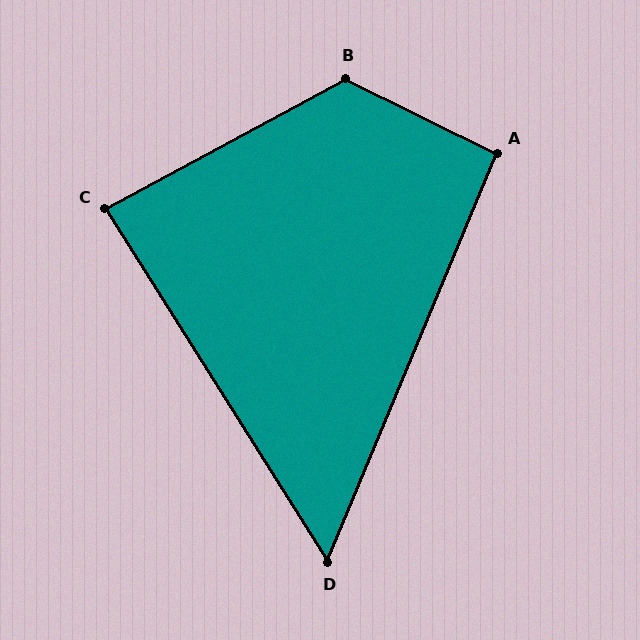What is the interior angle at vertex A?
Approximately 94 degrees (approximately right).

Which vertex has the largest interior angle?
B, at approximately 125 degrees.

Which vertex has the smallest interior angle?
D, at approximately 55 degrees.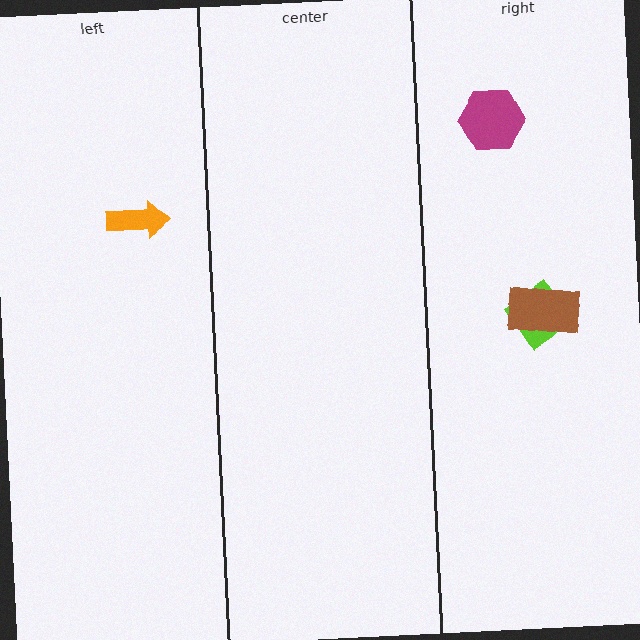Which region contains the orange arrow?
The left region.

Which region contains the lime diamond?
The right region.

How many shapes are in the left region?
1.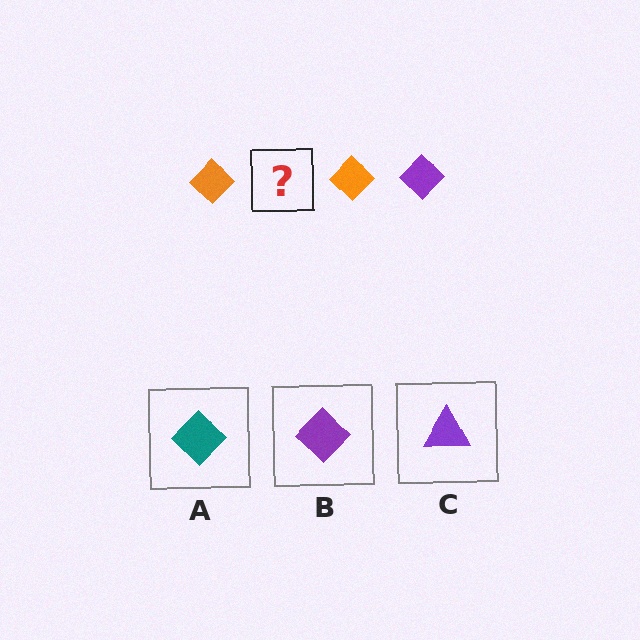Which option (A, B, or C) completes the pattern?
B.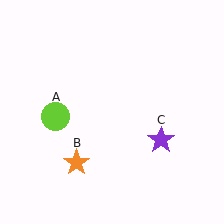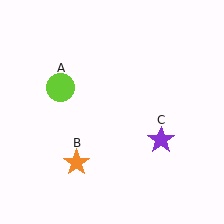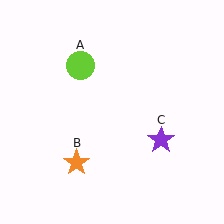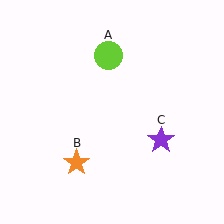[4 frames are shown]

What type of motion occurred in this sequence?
The lime circle (object A) rotated clockwise around the center of the scene.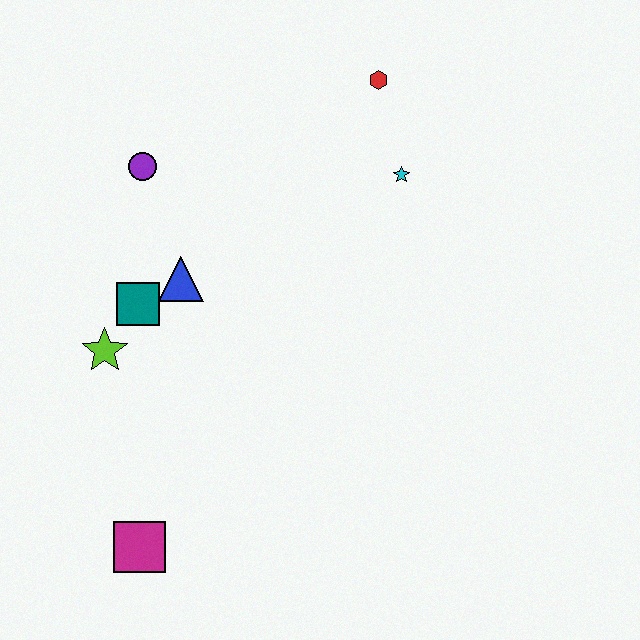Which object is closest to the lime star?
The teal square is closest to the lime star.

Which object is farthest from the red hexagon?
The magenta square is farthest from the red hexagon.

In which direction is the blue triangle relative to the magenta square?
The blue triangle is above the magenta square.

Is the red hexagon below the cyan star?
No